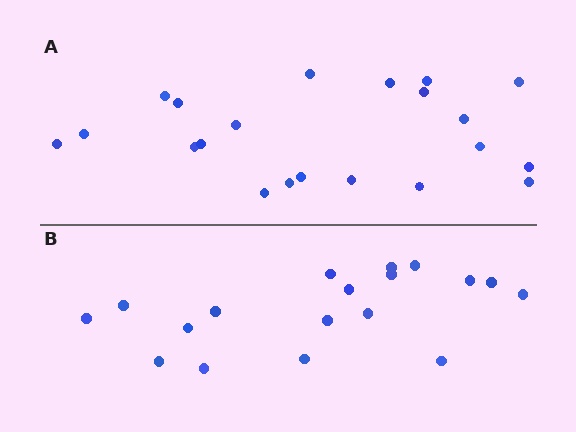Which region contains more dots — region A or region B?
Region A (the top region) has more dots.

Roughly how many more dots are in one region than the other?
Region A has just a few more — roughly 2 or 3 more dots than region B.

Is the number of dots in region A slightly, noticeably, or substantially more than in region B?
Region A has only slightly more — the two regions are fairly close. The ratio is roughly 1.2 to 1.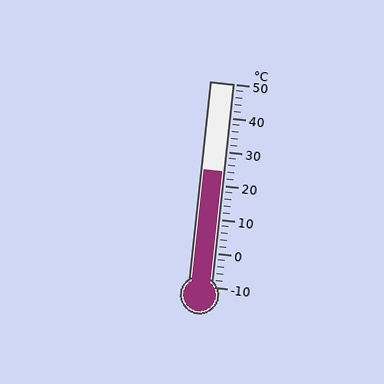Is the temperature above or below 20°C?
The temperature is above 20°C.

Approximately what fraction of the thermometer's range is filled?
The thermometer is filled to approximately 55% of its range.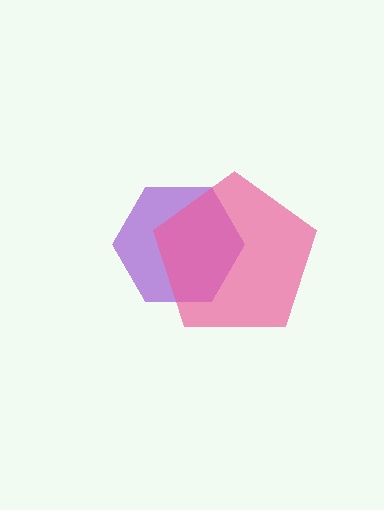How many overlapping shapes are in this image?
There are 2 overlapping shapes in the image.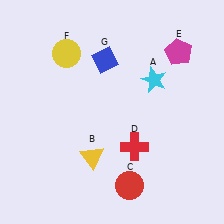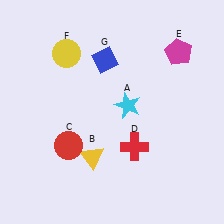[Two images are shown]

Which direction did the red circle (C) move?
The red circle (C) moved left.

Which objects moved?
The objects that moved are: the cyan star (A), the red circle (C).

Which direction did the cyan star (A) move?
The cyan star (A) moved left.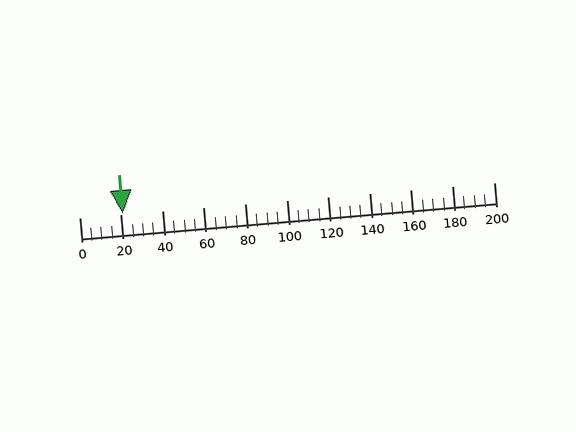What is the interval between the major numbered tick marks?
The major tick marks are spaced 20 units apart.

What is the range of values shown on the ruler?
The ruler shows values from 0 to 200.